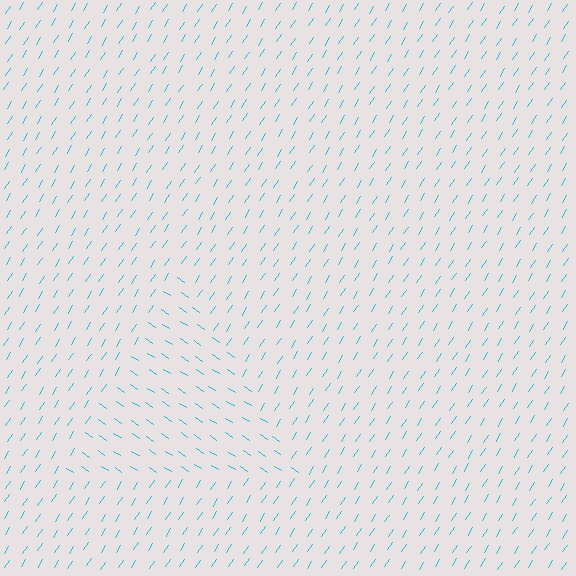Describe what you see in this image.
The image is filled with small cyan line segments. A triangle region in the image has lines oriented differently from the surrounding lines, creating a visible texture boundary.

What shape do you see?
I see a triangle.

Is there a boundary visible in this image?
Yes, there is a texture boundary formed by a change in line orientation.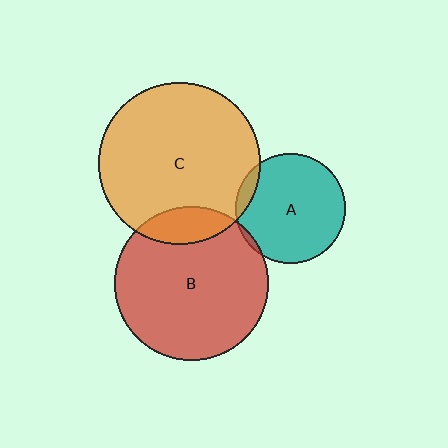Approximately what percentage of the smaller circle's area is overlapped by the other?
Approximately 5%.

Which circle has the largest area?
Circle C (orange).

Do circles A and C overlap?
Yes.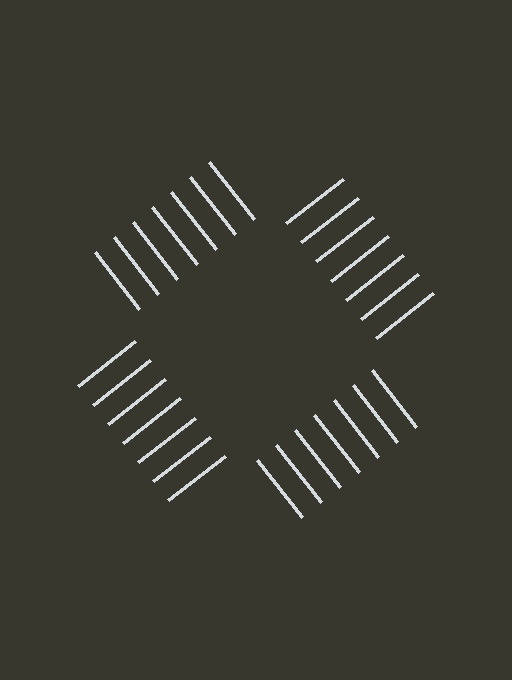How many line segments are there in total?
28 — 7 along each of the 4 edges.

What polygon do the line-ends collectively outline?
An illusory square — the line segments terminate on its edges but no continuous stroke is drawn.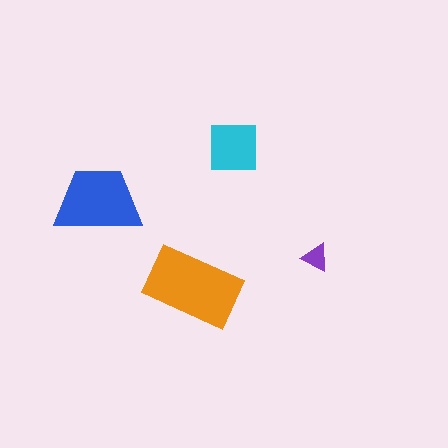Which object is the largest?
The orange rectangle.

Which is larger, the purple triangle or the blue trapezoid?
The blue trapezoid.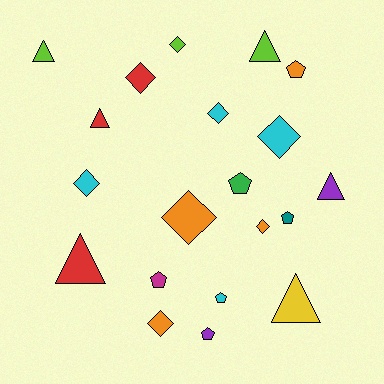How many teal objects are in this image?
There is 1 teal object.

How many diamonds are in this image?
There are 8 diamonds.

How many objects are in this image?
There are 20 objects.